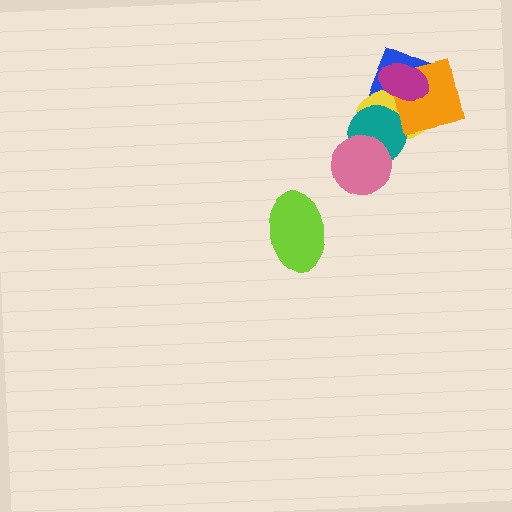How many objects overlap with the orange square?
3 objects overlap with the orange square.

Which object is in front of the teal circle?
The pink circle is in front of the teal circle.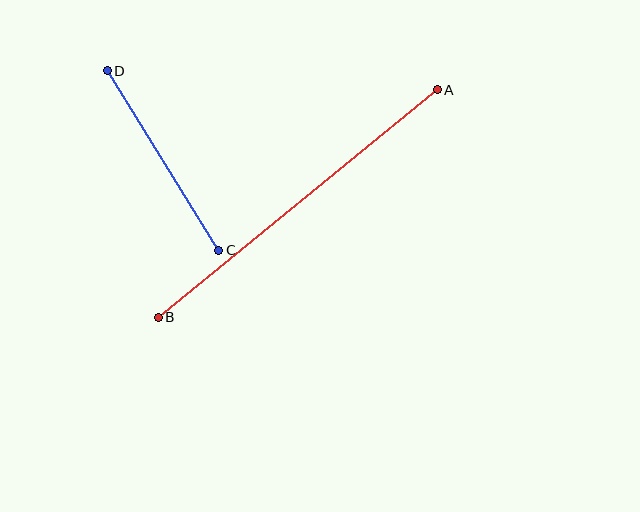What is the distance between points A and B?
The distance is approximately 360 pixels.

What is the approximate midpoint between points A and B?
The midpoint is at approximately (298, 204) pixels.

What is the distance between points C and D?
The distance is approximately 211 pixels.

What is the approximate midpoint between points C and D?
The midpoint is at approximately (163, 161) pixels.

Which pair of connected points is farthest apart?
Points A and B are farthest apart.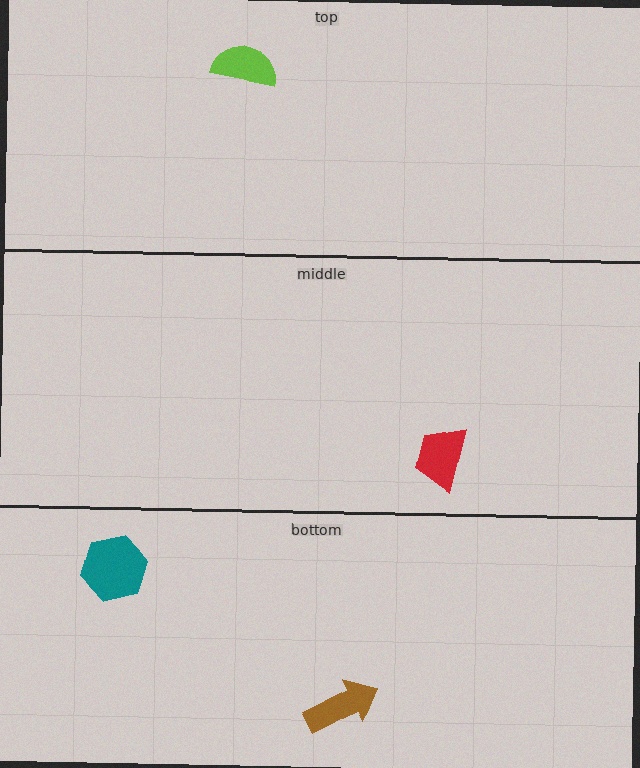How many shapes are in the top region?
1.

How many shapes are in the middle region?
1.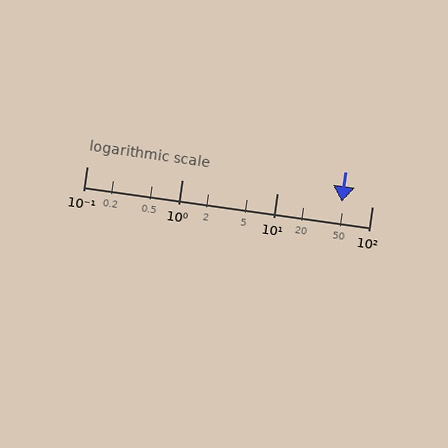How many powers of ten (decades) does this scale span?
The scale spans 3 decades, from 0.1 to 100.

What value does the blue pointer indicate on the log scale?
The pointer indicates approximately 48.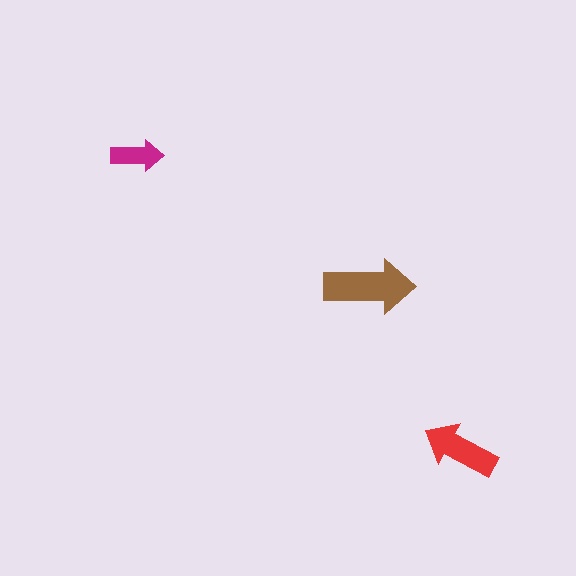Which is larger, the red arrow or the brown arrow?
The brown one.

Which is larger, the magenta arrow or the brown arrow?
The brown one.